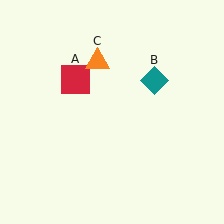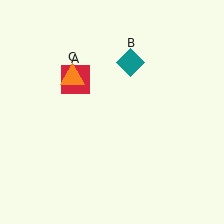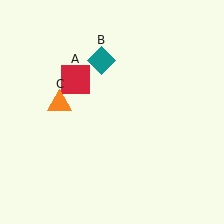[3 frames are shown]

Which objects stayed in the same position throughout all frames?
Red square (object A) remained stationary.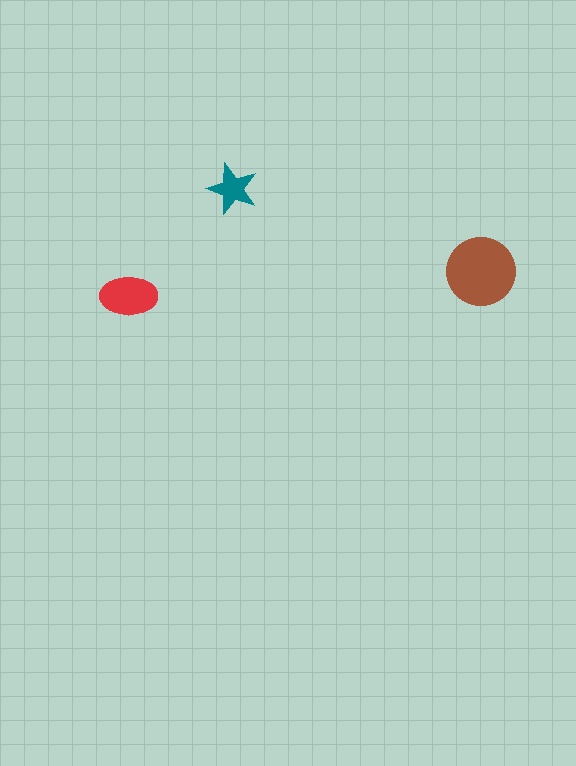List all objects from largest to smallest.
The brown circle, the red ellipse, the teal star.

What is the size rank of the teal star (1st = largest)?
3rd.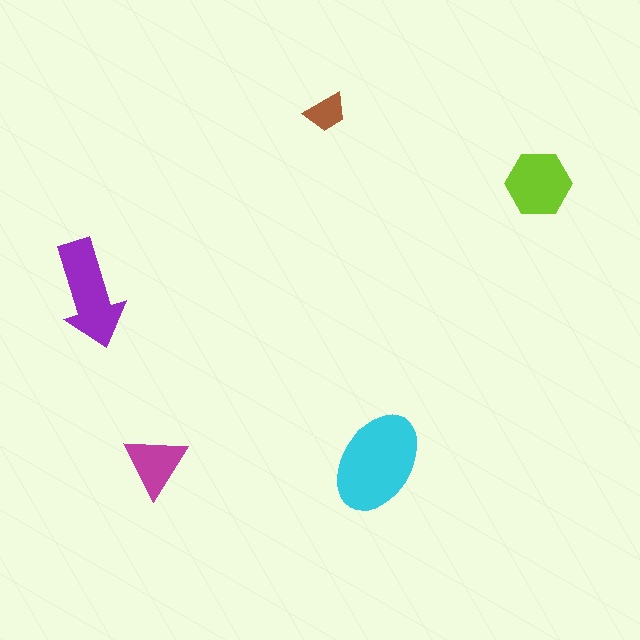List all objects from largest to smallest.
The cyan ellipse, the purple arrow, the lime hexagon, the magenta triangle, the brown trapezoid.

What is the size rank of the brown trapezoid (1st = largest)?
5th.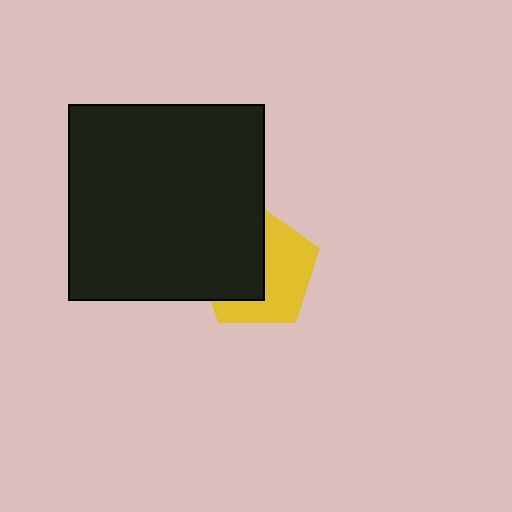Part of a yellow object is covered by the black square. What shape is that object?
It is a pentagon.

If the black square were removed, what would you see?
You would see the complete yellow pentagon.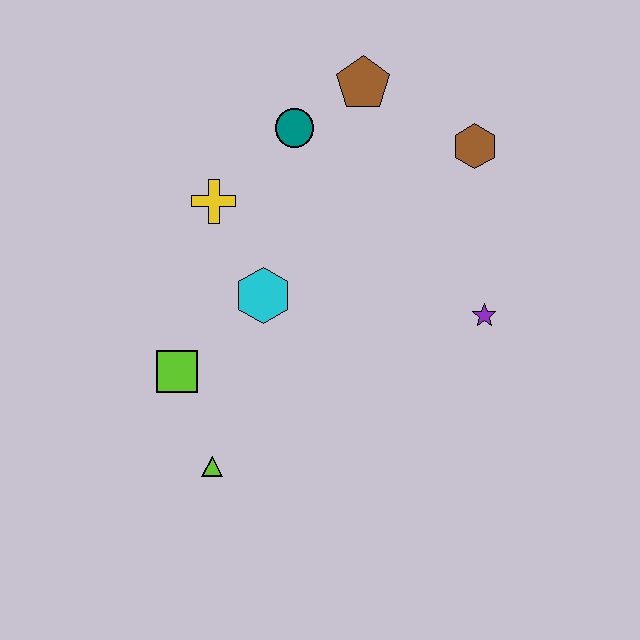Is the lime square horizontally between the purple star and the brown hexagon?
No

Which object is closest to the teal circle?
The brown pentagon is closest to the teal circle.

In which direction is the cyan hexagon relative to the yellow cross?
The cyan hexagon is below the yellow cross.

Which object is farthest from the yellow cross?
The purple star is farthest from the yellow cross.